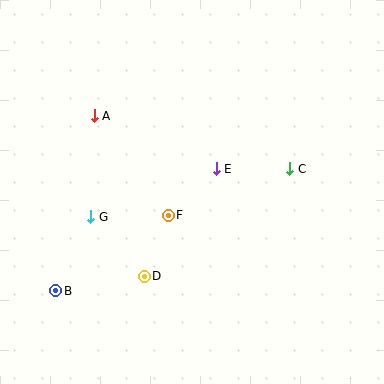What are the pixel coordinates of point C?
Point C is at (290, 169).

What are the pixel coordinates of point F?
Point F is at (168, 215).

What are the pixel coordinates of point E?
Point E is at (216, 169).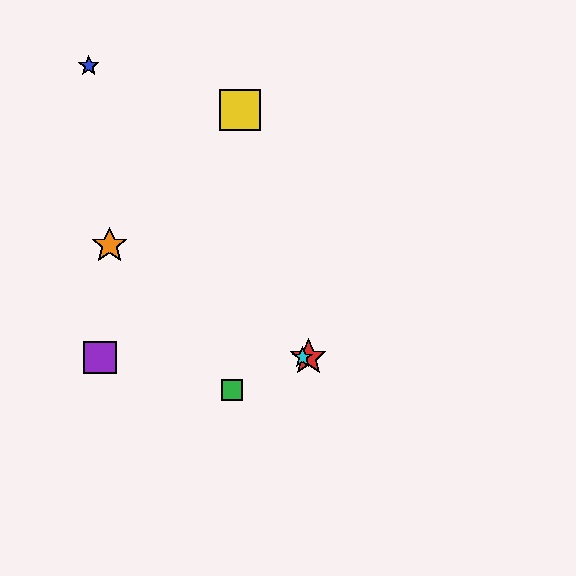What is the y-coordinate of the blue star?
The blue star is at y≈66.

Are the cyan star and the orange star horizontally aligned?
No, the cyan star is at y≈357 and the orange star is at y≈245.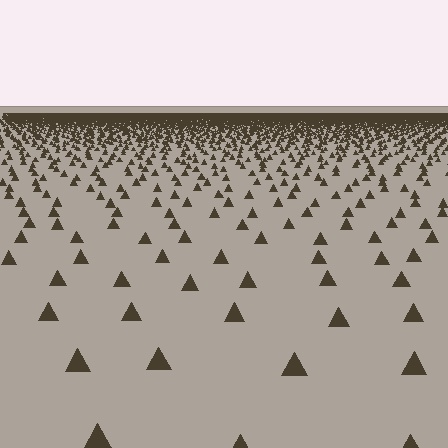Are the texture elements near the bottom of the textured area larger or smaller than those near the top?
Larger. Near the bottom, elements are closer to the viewer and appear at a bigger on-screen size.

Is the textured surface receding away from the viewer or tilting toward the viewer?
The surface is receding away from the viewer. Texture elements get smaller and denser toward the top.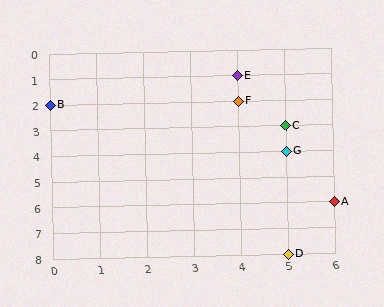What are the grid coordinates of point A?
Point A is at grid coordinates (6, 6).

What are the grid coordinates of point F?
Point F is at grid coordinates (4, 2).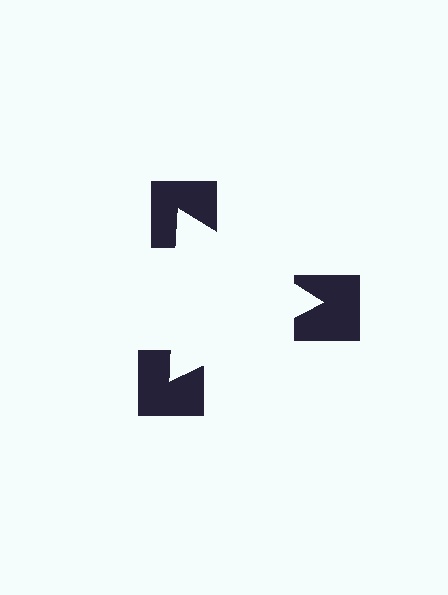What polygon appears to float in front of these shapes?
An illusory triangle — its edges are inferred from the aligned wedge cuts in the notched squares, not physically drawn.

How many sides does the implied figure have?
3 sides.